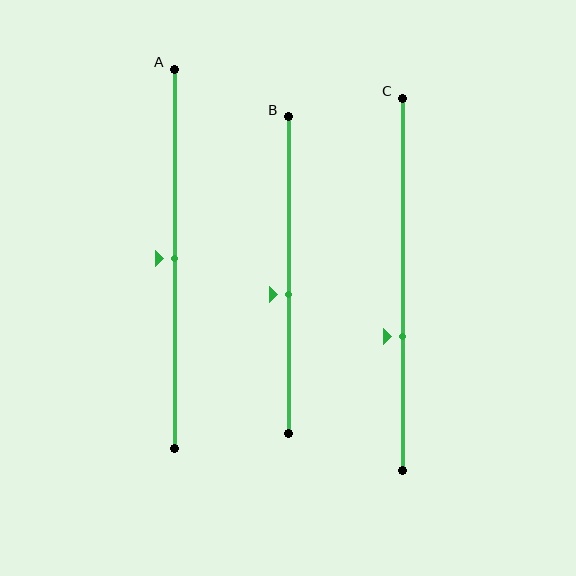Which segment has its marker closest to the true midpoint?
Segment A has its marker closest to the true midpoint.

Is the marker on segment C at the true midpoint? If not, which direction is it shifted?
No, the marker on segment C is shifted downward by about 14% of the segment length.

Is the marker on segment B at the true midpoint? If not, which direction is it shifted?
No, the marker on segment B is shifted downward by about 6% of the segment length.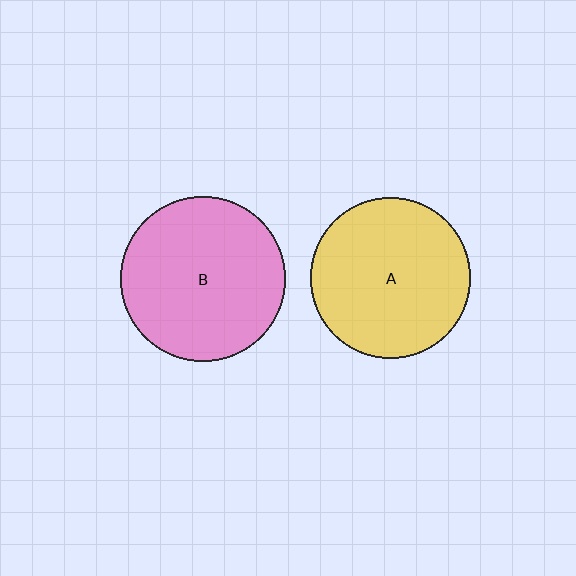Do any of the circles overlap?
No, none of the circles overlap.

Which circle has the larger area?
Circle B (pink).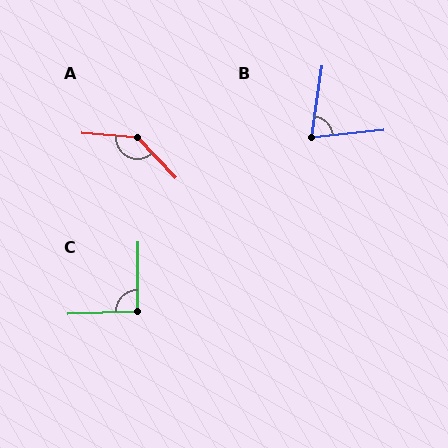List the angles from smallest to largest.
B (76°), C (93°), A (138°).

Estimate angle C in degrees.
Approximately 93 degrees.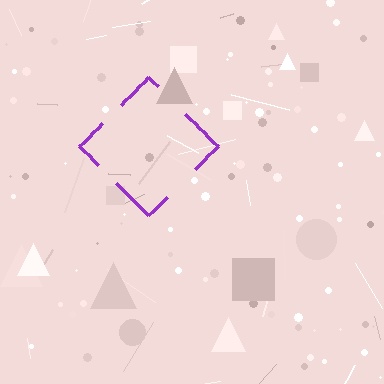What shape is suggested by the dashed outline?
The dashed outline suggests a diamond.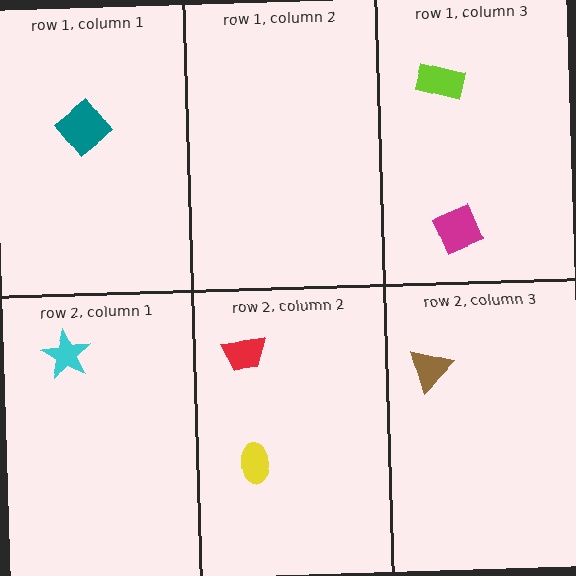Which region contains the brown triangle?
The row 2, column 3 region.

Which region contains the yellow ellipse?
The row 2, column 2 region.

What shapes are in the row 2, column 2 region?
The red trapezoid, the yellow ellipse.